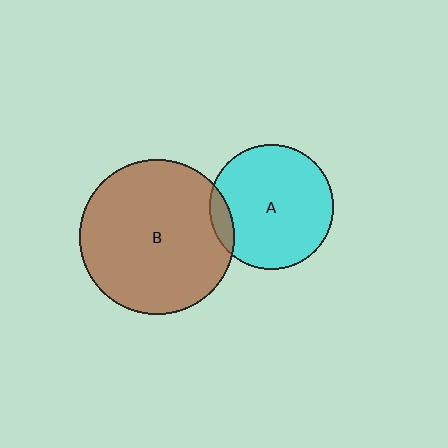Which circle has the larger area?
Circle B (brown).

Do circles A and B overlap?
Yes.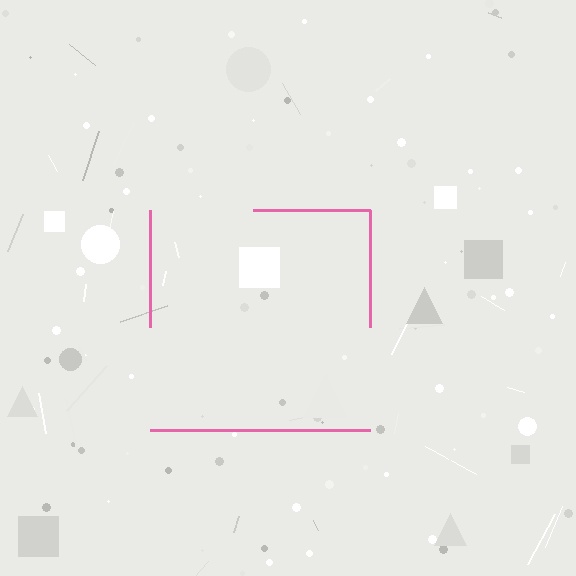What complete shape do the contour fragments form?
The contour fragments form a square.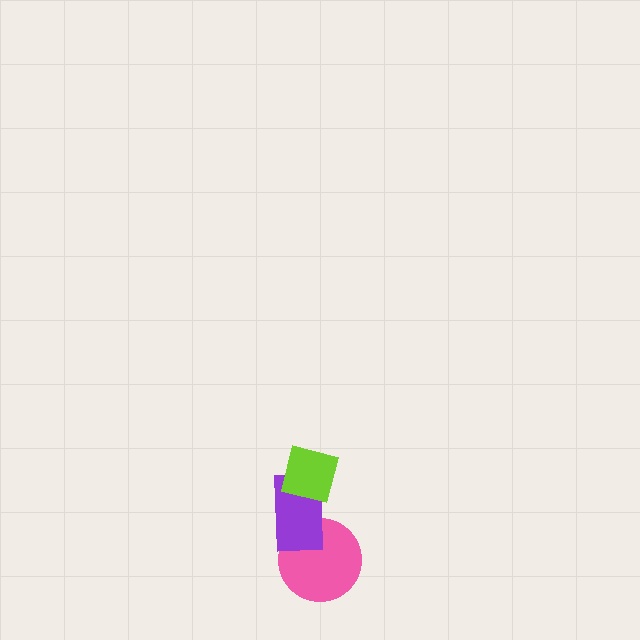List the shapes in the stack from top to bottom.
From top to bottom: the lime square, the purple rectangle, the pink circle.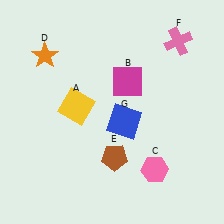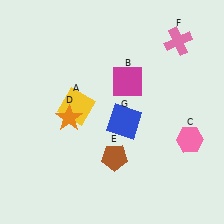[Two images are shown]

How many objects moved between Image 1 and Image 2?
2 objects moved between the two images.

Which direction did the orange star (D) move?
The orange star (D) moved down.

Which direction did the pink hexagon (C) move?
The pink hexagon (C) moved right.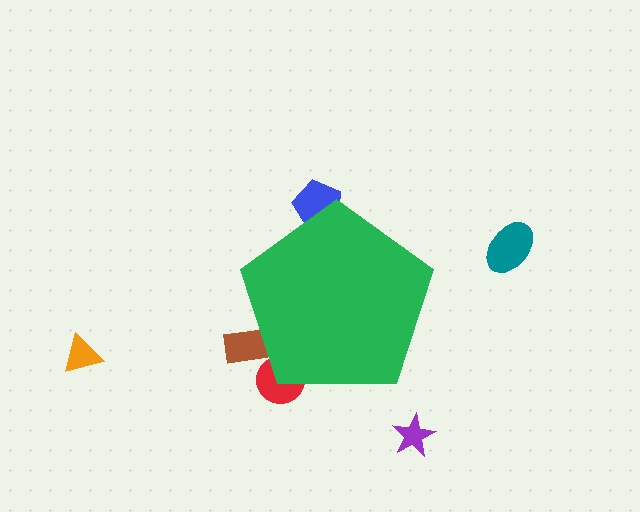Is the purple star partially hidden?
No, the purple star is fully visible.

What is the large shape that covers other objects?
A green pentagon.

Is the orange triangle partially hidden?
No, the orange triangle is fully visible.